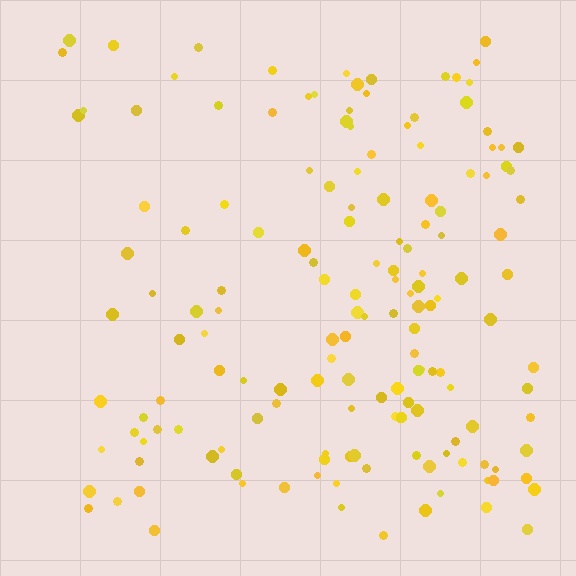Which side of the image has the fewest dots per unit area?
The left.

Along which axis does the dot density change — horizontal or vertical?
Horizontal.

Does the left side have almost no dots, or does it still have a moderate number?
Still a moderate number, just noticeably fewer than the right.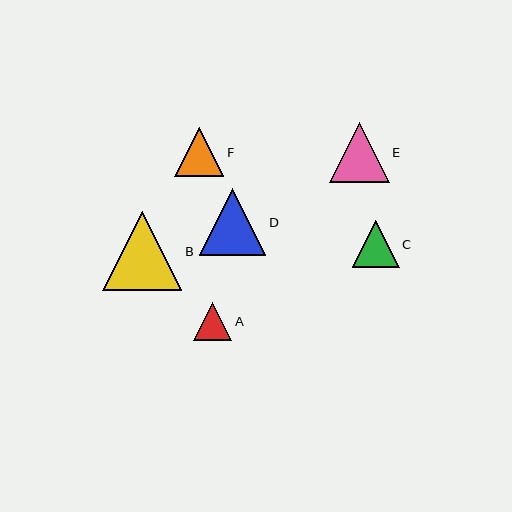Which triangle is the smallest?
Triangle A is the smallest with a size of approximately 39 pixels.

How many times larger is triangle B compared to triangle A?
Triangle B is approximately 2.0 times the size of triangle A.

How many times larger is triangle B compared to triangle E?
Triangle B is approximately 1.3 times the size of triangle E.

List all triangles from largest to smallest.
From largest to smallest: B, D, E, F, C, A.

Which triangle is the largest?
Triangle B is the largest with a size of approximately 79 pixels.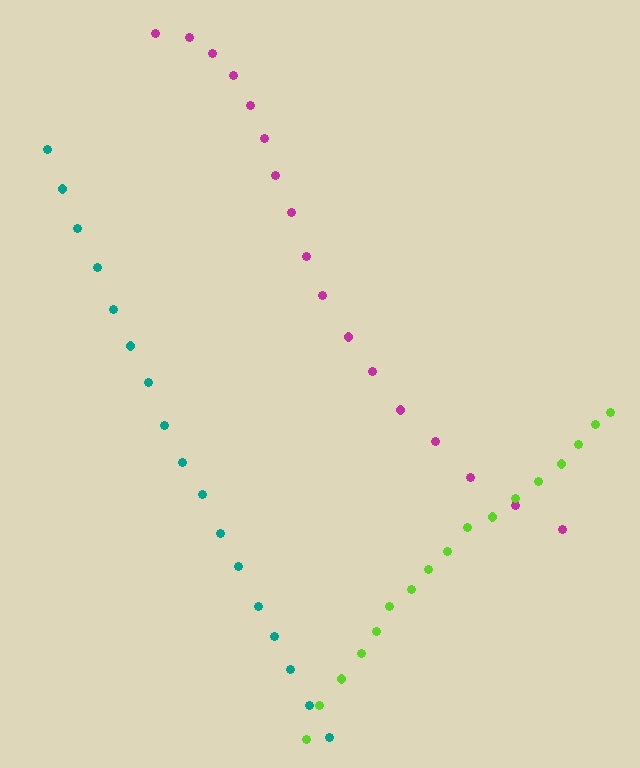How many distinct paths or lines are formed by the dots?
There are 3 distinct paths.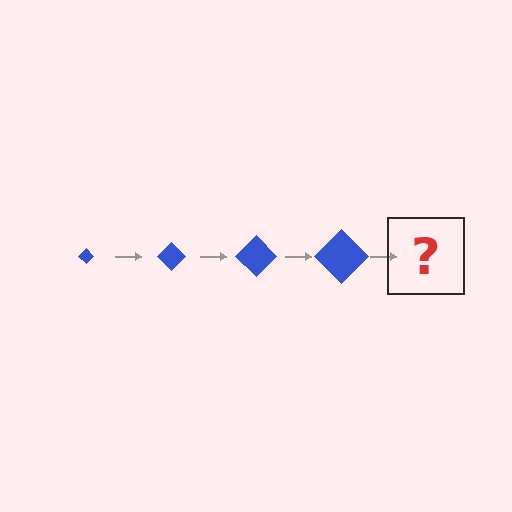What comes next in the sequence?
The next element should be a blue diamond, larger than the previous one.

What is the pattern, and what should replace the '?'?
The pattern is that the diamond gets progressively larger each step. The '?' should be a blue diamond, larger than the previous one.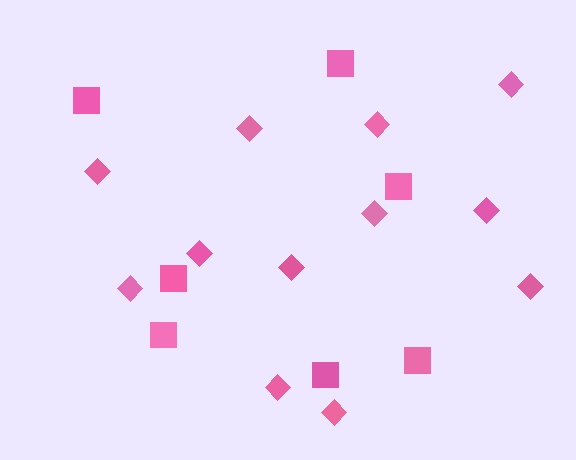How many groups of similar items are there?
There are 2 groups: one group of squares (7) and one group of diamonds (12).